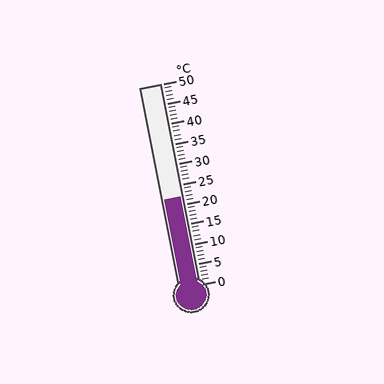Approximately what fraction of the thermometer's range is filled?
The thermometer is filled to approximately 45% of its range.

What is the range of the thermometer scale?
The thermometer scale ranges from 0°C to 50°C.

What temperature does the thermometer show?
The thermometer shows approximately 22°C.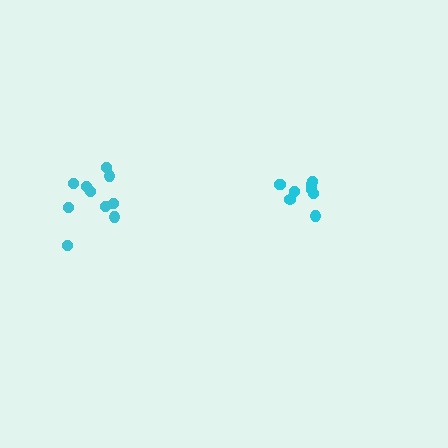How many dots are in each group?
Group 1: 9 dots, Group 2: 10 dots (19 total).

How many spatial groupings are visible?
There are 2 spatial groupings.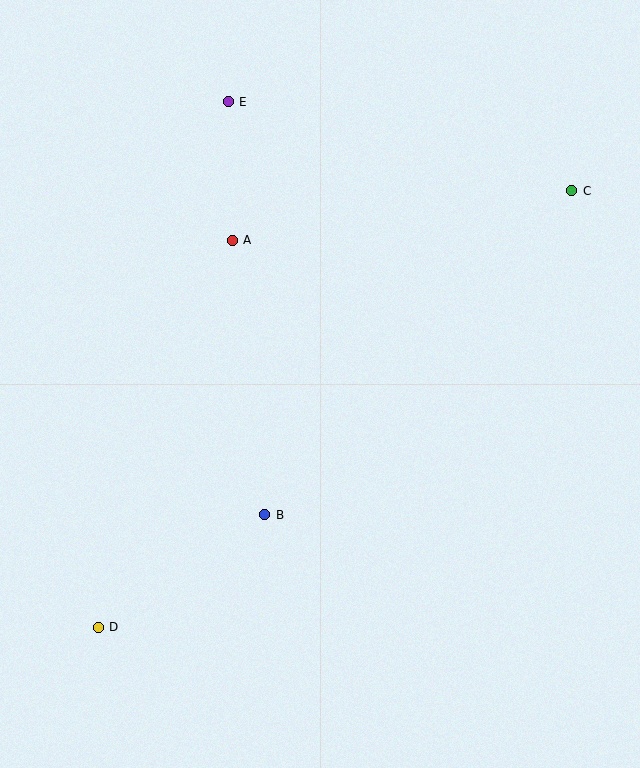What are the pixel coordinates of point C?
Point C is at (571, 190).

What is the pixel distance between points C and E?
The distance between C and E is 355 pixels.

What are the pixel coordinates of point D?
Point D is at (99, 628).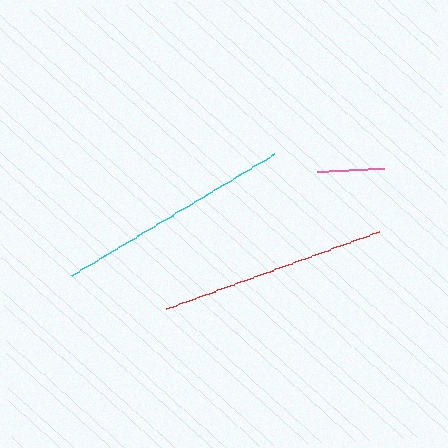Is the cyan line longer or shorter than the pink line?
The cyan line is longer than the pink line.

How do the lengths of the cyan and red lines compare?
The cyan and red lines are approximately the same length.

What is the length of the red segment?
The red segment is approximately 226 pixels long.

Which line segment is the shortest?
The pink line is the shortest at approximately 67 pixels.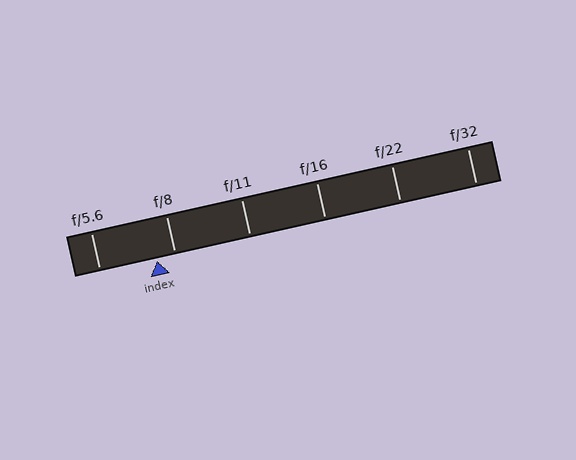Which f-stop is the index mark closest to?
The index mark is closest to f/8.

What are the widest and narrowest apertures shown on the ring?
The widest aperture shown is f/5.6 and the narrowest is f/32.